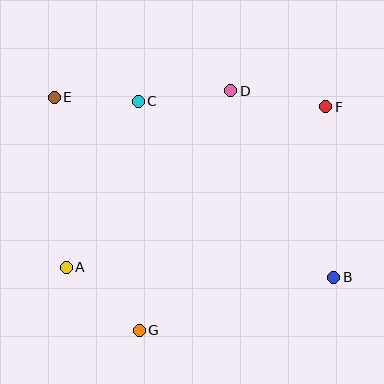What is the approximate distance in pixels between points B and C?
The distance between B and C is approximately 263 pixels.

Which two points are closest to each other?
Points C and E are closest to each other.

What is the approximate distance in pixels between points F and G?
The distance between F and G is approximately 291 pixels.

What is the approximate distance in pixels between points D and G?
The distance between D and G is approximately 256 pixels.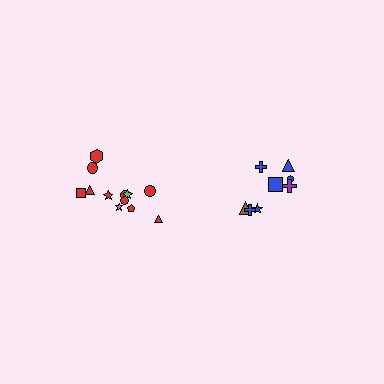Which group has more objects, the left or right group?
The left group.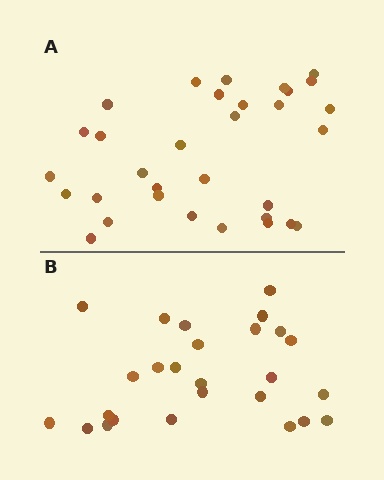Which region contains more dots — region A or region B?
Region A (the top region) has more dots.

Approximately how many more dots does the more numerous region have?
Region A has about 6 more dots than region B.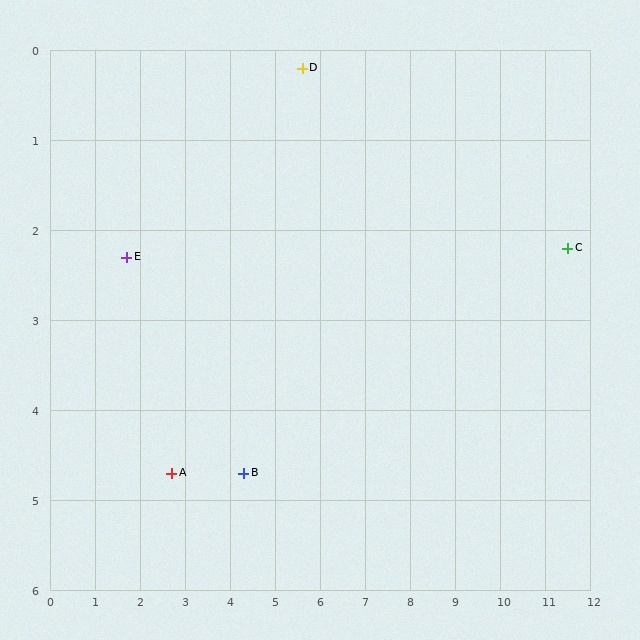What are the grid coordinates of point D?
Point D is at approximately (5.6, 0.2).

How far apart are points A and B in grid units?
Points A and B are about 1.6 grid units apart.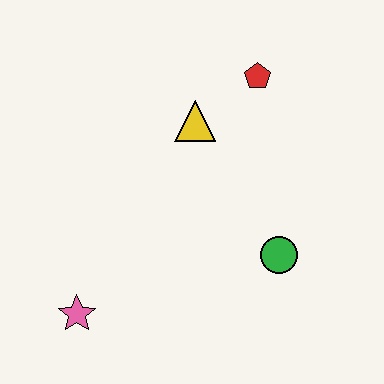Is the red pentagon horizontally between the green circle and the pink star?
Yes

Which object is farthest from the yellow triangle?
The pink star is farthest from the yellow triangle.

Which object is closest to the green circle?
The yellow triangle is closest to the green circle.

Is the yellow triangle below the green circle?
No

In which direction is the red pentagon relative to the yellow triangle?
The red pentagon is to the right of the yellow triangle.